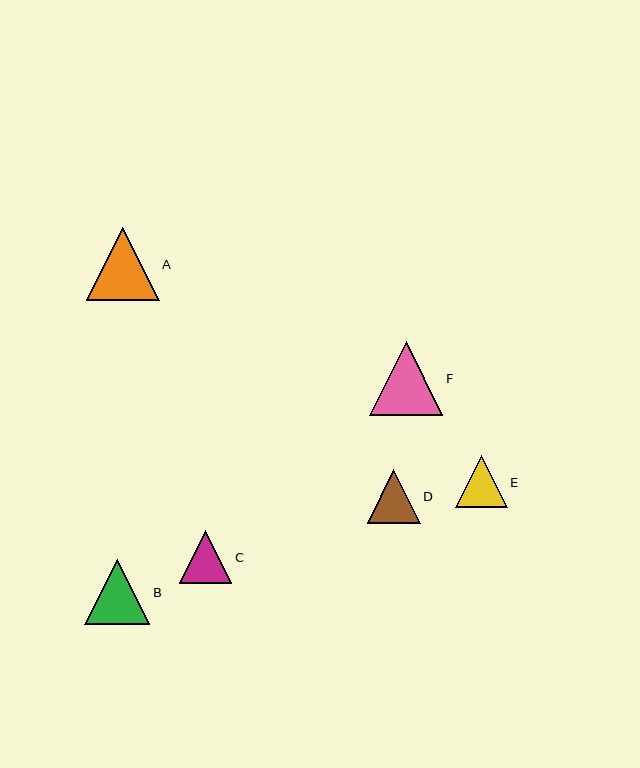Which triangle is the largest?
Triangle F is the largest with a size of approximately 73 pixels.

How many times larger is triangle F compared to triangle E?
Triangle F is approximately 1.4 times the size of triangle E.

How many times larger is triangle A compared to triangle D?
Triangle A is approximately 1.4 times the size of triangle D.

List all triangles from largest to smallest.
From largest to smallest: F, A, B, D, C, E.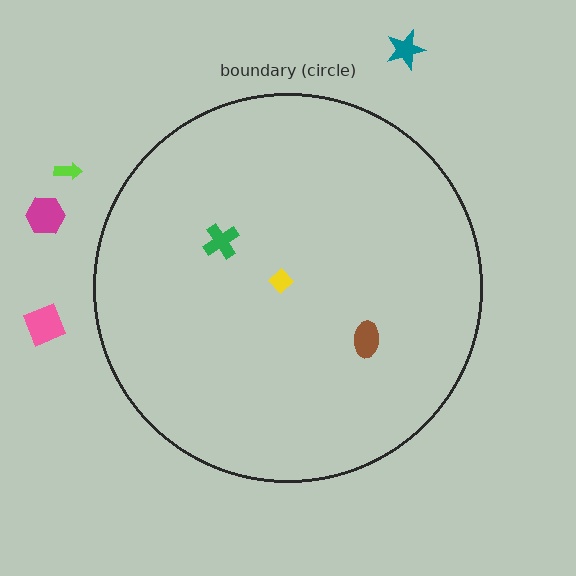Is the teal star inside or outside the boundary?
Outside.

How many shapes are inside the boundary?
3 inside, 4 outside.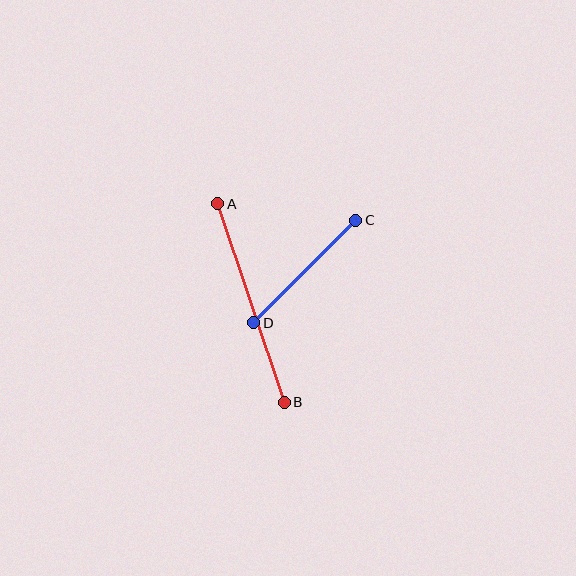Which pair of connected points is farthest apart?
Points A and B are farthest apart.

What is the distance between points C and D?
The distance is approximately 145 pixels.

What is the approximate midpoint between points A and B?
The midpoint is at approximately (251, 303) pixels.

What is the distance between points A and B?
The distance is approximately 209 pixels.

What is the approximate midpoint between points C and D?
The midpoint is at approximately (305, 271) pixels.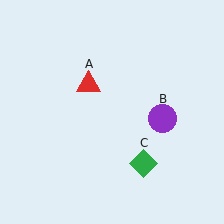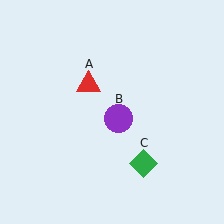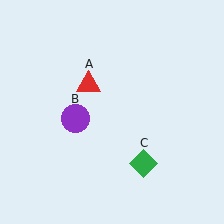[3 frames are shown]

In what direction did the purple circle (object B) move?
The purple circle (object B) moved left.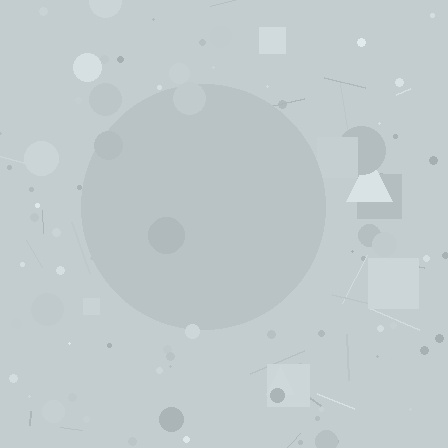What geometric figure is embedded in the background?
A circle is embedded in the background.